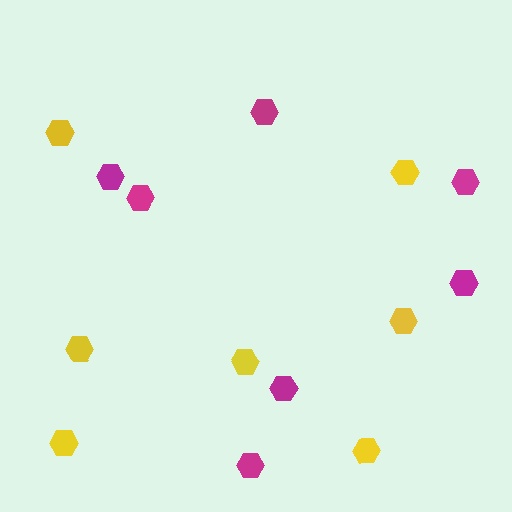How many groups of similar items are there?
There are 2 groups: one group of yellow hexagons (7) and one group of magenta hexagons (7).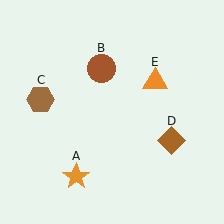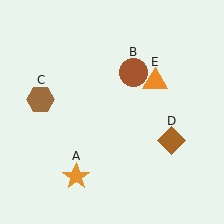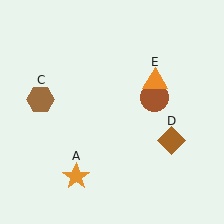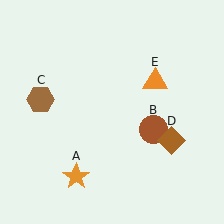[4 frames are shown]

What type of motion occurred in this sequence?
The brown circle (object B) rotated clockwise around the center of the scene.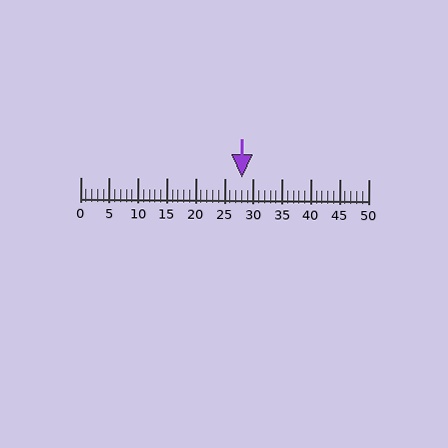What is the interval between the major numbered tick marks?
The major tick marks are spaced 5 units apart.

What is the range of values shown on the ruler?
The ruler shows values from 0 to 50.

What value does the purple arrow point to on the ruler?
The purple arrow points to approximately 28.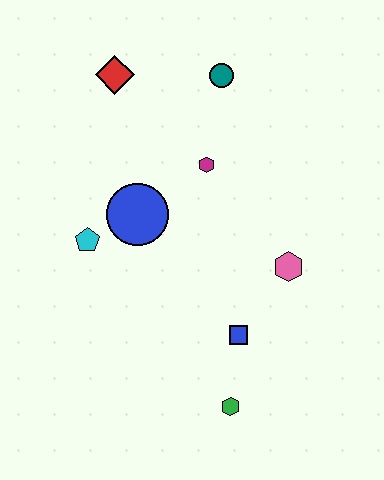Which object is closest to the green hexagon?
The blue square is closest to the green hexagon.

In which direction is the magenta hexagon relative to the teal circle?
The magenta hexagon is below the teal circle.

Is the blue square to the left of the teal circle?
No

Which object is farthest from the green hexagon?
The red diamond is farthest from the green hexagon.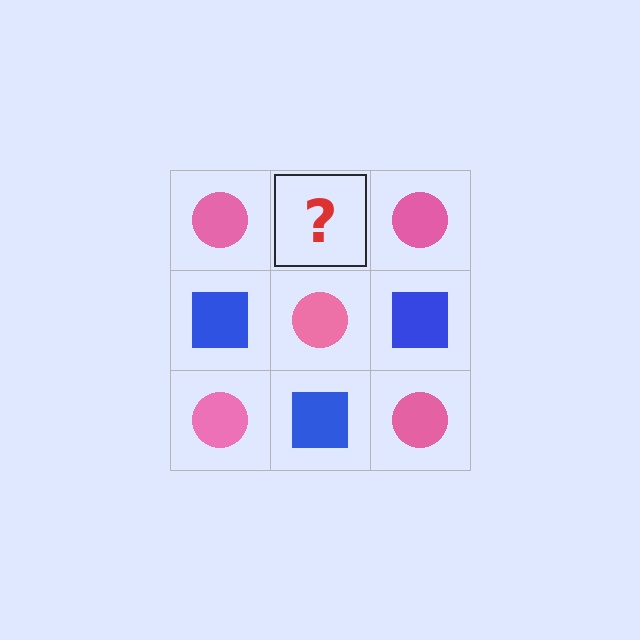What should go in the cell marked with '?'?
The missing cell should contain a blue square.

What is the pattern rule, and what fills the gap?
The rule is that it alternates pink circle and blue square in a checkerboard pattern. The gap should be filled with a blue square.